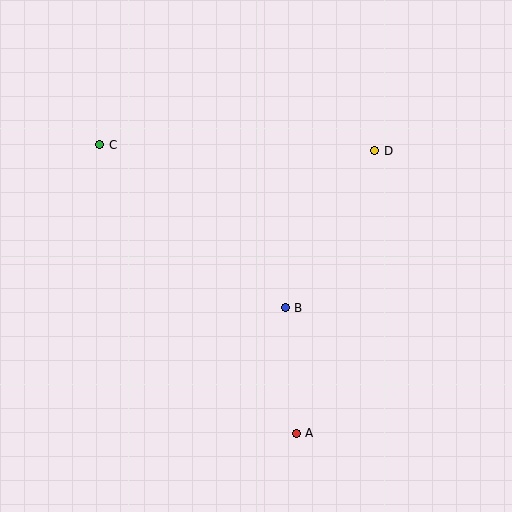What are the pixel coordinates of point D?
Point D is at (375, 151).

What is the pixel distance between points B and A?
The distance between B and A is 126 pixels.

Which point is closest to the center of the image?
Point B at (285, 308) is closest to the center.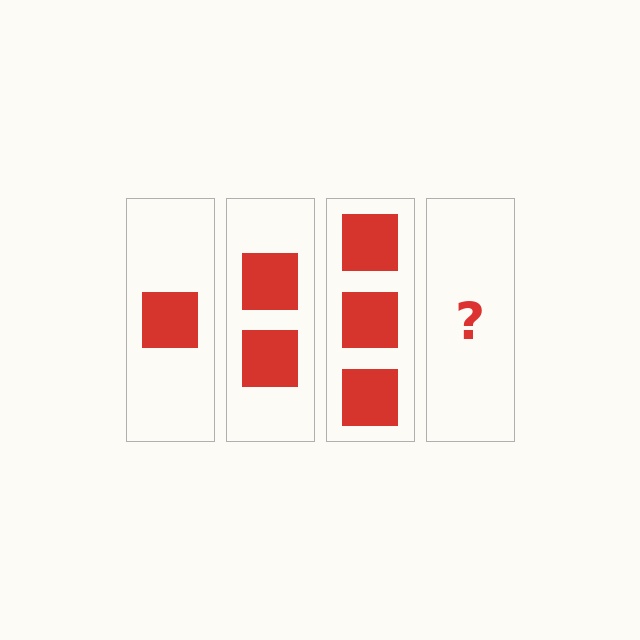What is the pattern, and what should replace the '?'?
The pattern is that each step adds one more square. The '?' should be 4 squares.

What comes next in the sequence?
The next element should be 4 squares.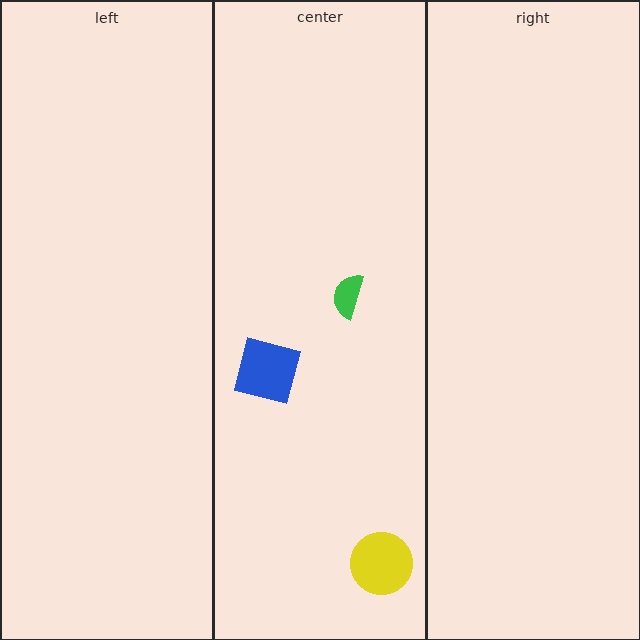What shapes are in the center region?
The green semicircle, the blue square, the yellow circle.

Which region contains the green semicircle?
The center region.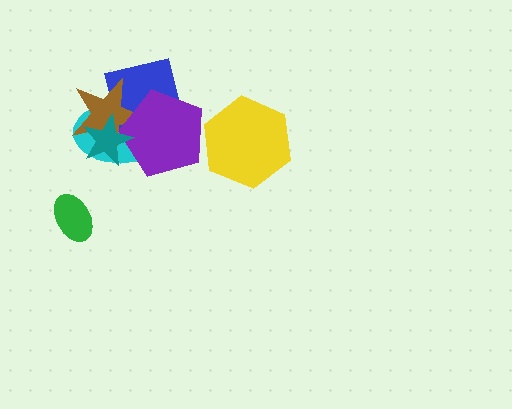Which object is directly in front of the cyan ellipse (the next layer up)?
The blue square is directly in front of the cyan ellipse.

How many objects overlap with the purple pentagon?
4 objects overlap with the purple pentagon.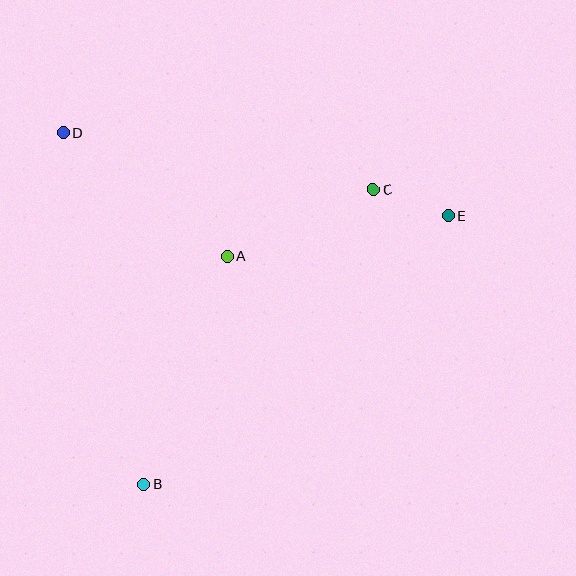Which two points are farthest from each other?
Points B and E are farthest from each other.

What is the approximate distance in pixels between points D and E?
The distance between D and E is approximately 393 pixels.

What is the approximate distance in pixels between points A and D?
The distance between A and D is approximately 205 pixels.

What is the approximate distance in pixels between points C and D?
The distance between C and D is approximately 315 pixels.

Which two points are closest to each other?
Points C and E are closest to each other.